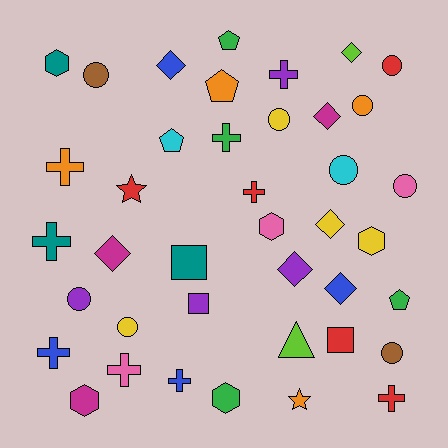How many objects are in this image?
There are 40 objects.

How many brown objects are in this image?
There are 2 brown objects.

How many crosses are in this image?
There are 9 crosses.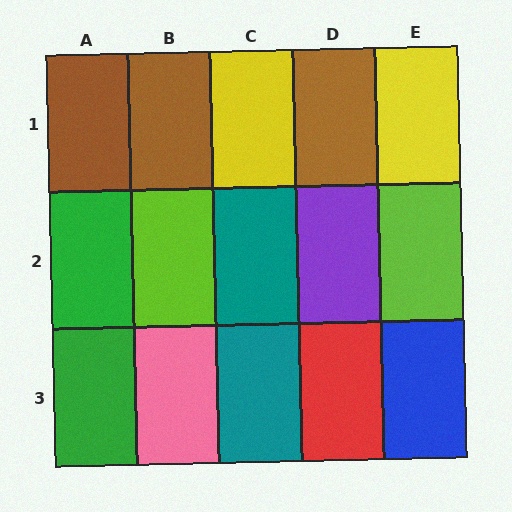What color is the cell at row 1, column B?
Brown.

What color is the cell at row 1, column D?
Brown.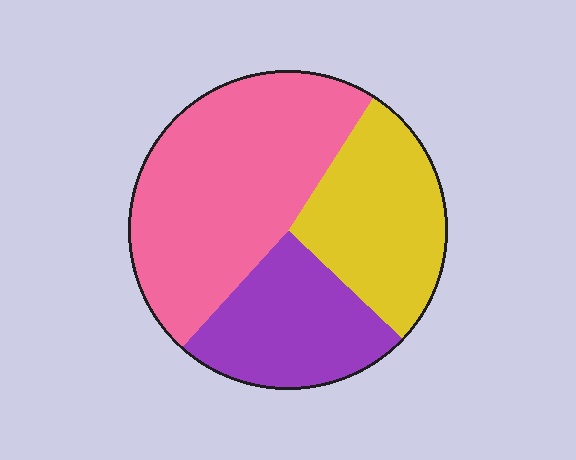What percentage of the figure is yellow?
Yellow covers roughly 30% of the figure.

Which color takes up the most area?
Pink, at roughly 50%.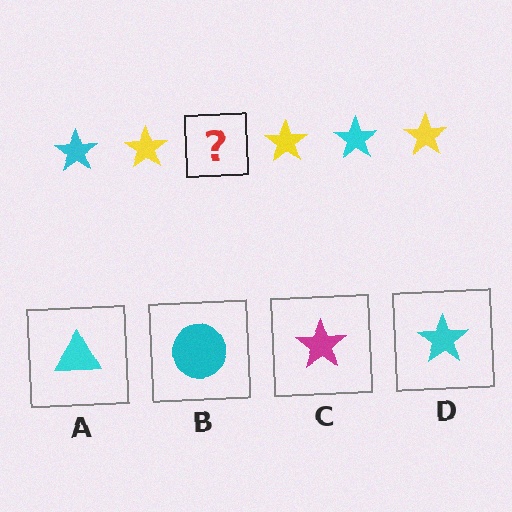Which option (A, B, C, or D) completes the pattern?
D.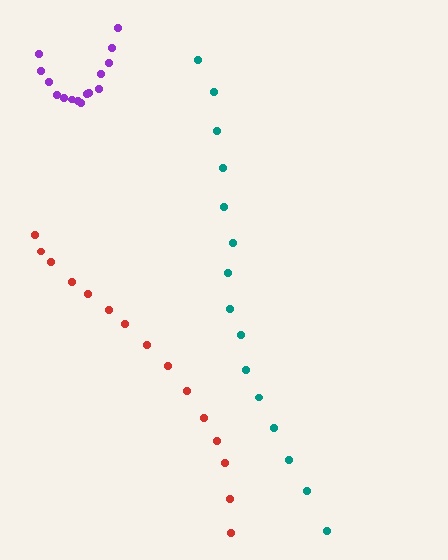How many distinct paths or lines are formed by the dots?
There are 3 distinct paths.